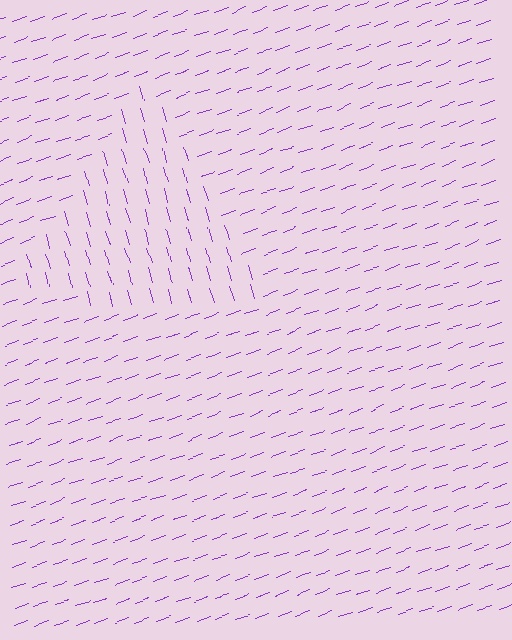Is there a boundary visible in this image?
Yes, there is a texture boundary formed by a change in line orientation.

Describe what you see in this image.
The image is filled with small purple line segments. A triangle region in the image has lines oriented differently from the surrounding lines, creating a visible texture boundary.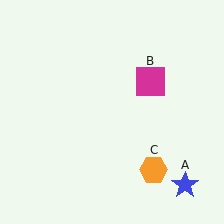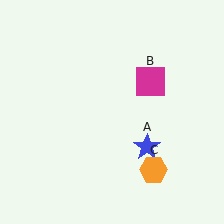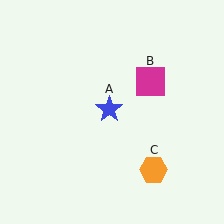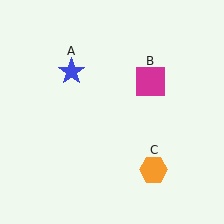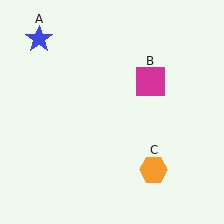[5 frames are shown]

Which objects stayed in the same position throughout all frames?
Magenta square (object B) and orange hexagon (object C) remained stationary.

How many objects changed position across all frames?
1 object changed position: blue star (object A).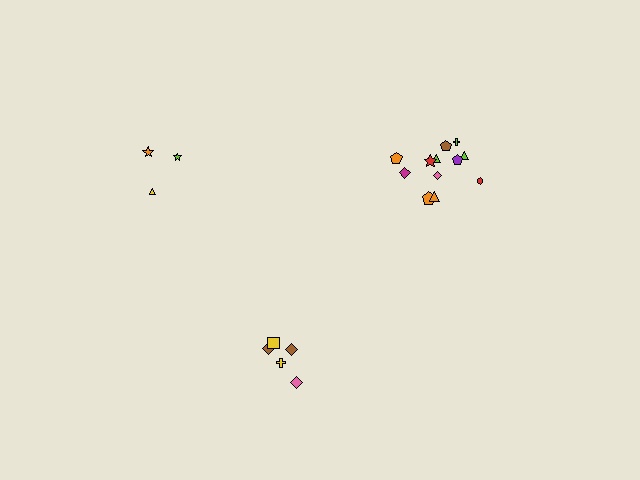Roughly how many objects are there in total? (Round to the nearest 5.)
Roughly 20 objects in total.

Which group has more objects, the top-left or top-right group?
The top-right group.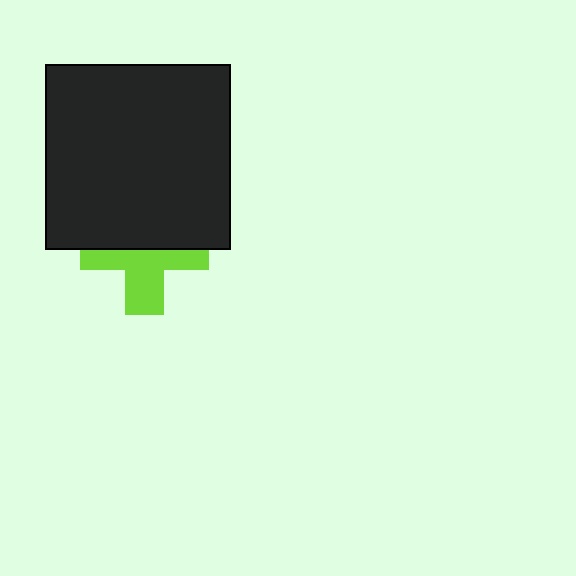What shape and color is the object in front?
The object in front is a black square.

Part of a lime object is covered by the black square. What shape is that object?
It is a cross.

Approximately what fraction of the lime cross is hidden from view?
Roughly 48% of the lime cross is hidden behind the black square.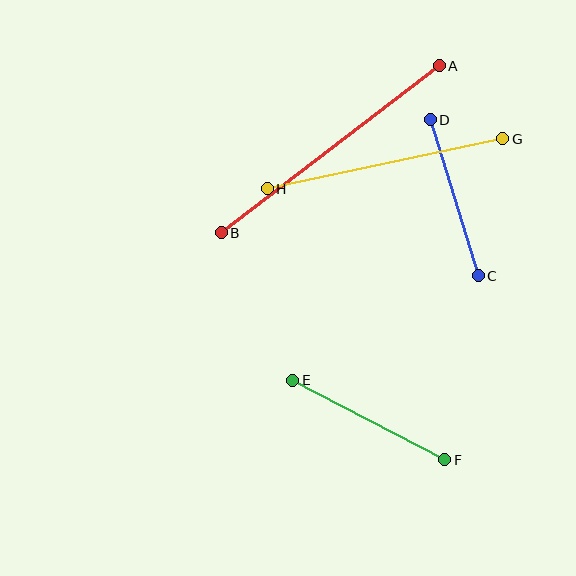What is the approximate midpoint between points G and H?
The midpoint is at approximately (385, 164) pixels.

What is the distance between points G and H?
The distance is approximately 241 pixels.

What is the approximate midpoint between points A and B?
The midpoint is at approximately (330, 149) pixels.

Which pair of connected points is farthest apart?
Points A and B are farthest apart.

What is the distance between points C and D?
The distance is approximately 163 pixels.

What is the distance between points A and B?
The distance is approximately 275 pixels.